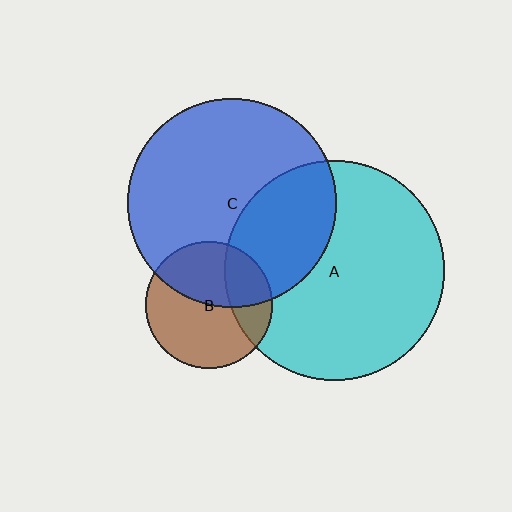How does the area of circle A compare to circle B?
Approximately 3.0 times.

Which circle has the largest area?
Circle A (cyan).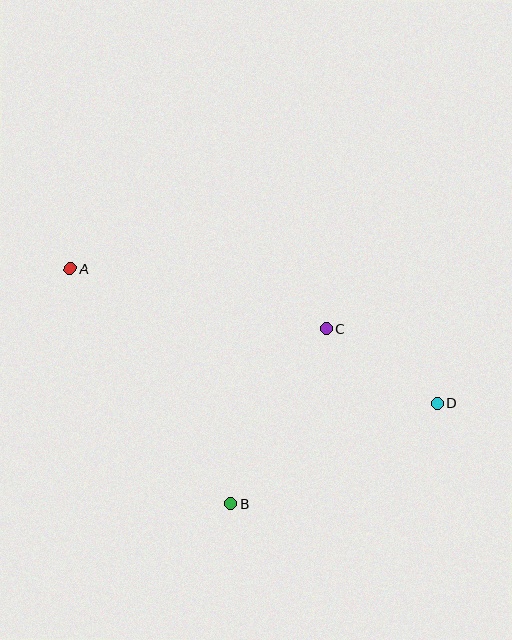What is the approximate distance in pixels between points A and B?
The distance between A and B is approximately 285 pixels.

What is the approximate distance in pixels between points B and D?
The distance between B and D is approximately 230 pixels.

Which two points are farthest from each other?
Points A and D are farthest from each other.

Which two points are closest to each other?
Points C and D are closest to each other.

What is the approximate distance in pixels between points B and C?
The distance between B and C is approximately 199 pixels.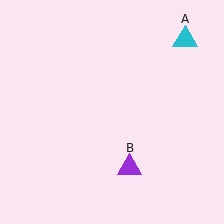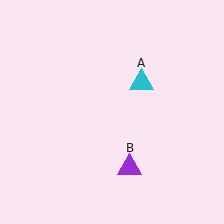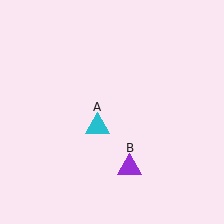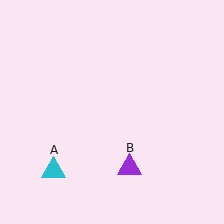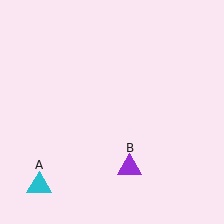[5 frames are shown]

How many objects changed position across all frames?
1 object changed position: cyan triangle (object A).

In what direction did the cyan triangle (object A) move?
The cyan triangle (object A) moved down and to the left.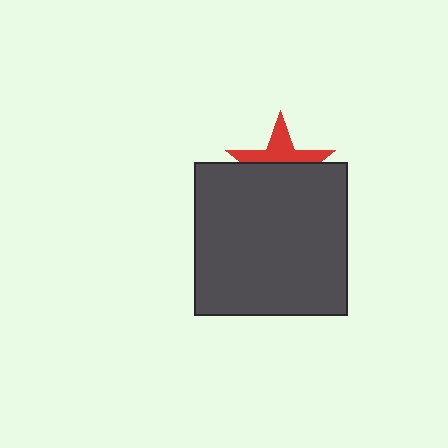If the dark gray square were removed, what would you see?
You would see the complete red star.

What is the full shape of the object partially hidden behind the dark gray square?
The partially hidden object is a red star.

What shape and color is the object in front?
The object in front is a dark gray square.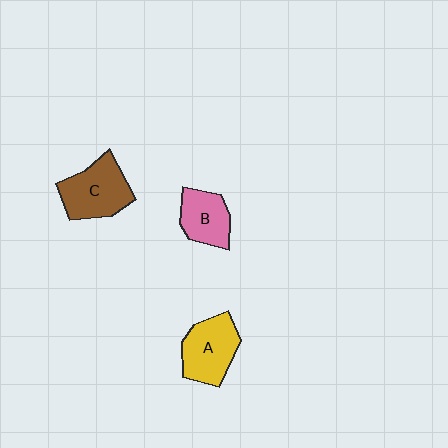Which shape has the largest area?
Shape C (brown).